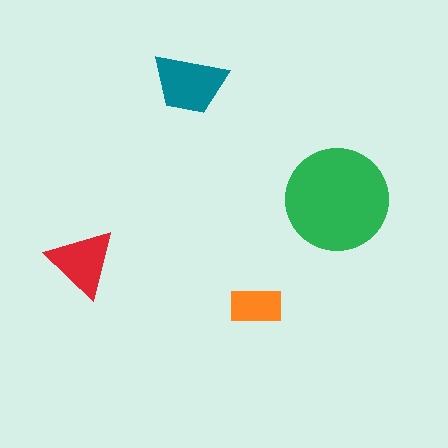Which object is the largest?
The green circle.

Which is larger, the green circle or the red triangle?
The green circle.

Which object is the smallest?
The orange rectangle.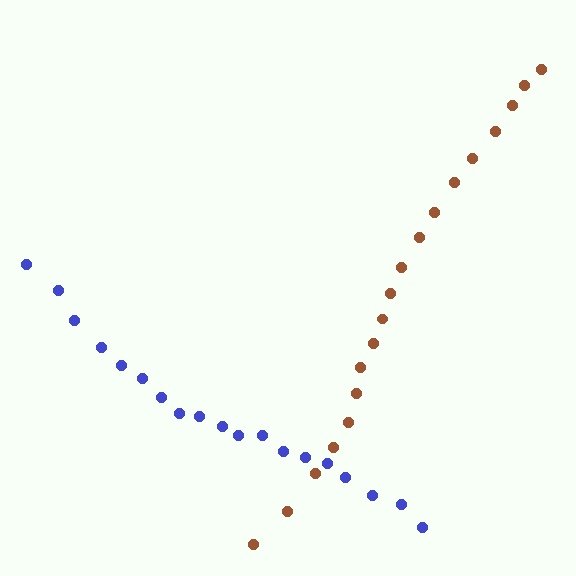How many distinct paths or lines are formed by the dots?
There are 2 distinct paths.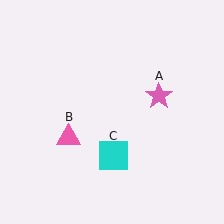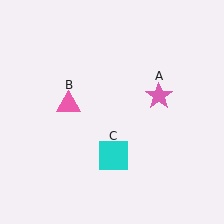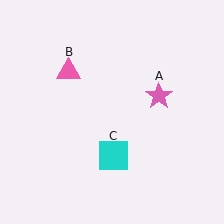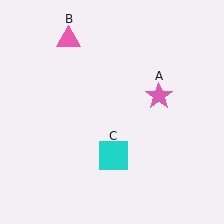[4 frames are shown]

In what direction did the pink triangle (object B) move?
The pink triangle (object B) moved up.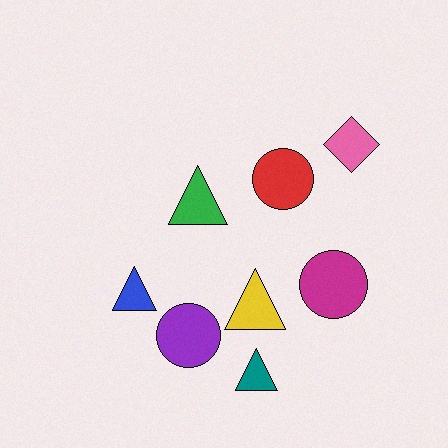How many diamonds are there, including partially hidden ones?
There is 1 diamond.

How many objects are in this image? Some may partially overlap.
There are 8 objects.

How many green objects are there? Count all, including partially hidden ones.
There is 1 green object.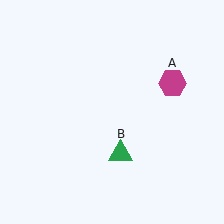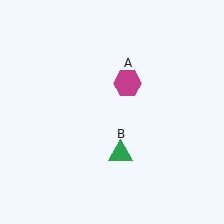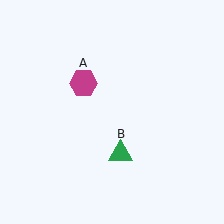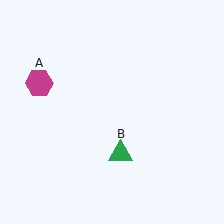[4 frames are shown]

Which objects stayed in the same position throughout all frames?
Green triangle (object B) remained stationary.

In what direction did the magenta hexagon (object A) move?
The magenta hexagon (object A) moved left.